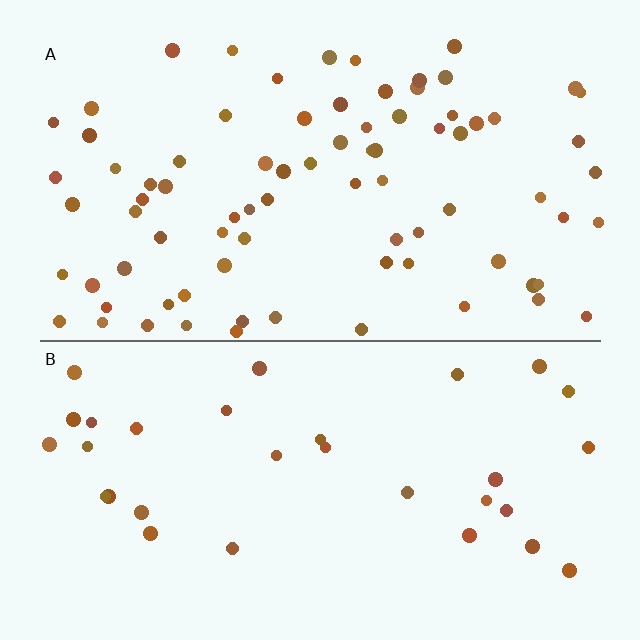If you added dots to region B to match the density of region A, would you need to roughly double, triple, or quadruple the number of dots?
Approximately triple.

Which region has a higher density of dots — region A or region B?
A (the top).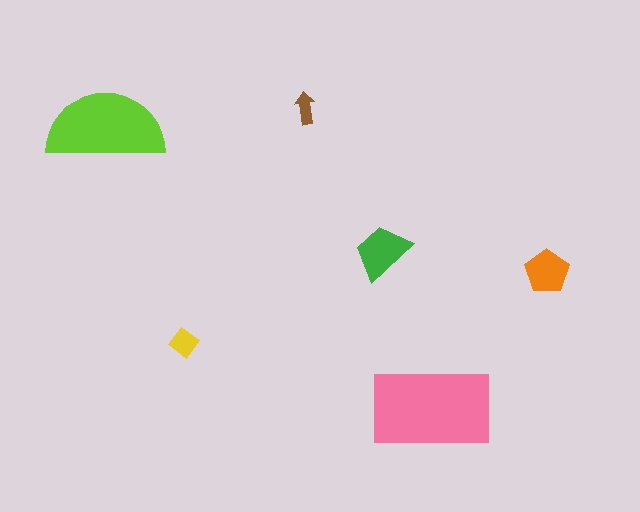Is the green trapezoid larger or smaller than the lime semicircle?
Smaller.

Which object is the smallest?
The brown arrow.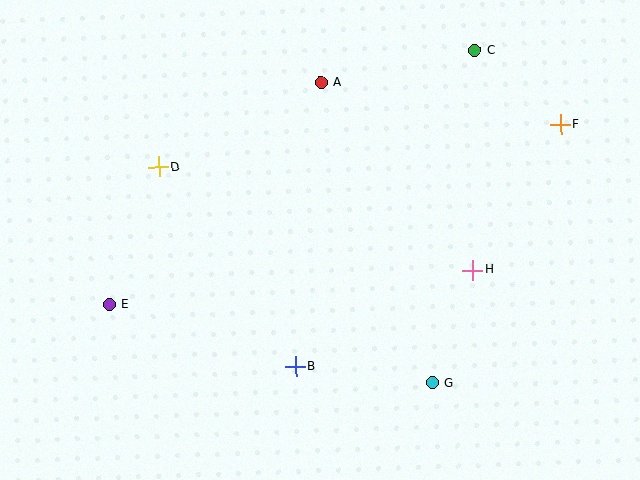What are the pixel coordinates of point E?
Point E is at (109, 304).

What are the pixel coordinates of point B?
Point B is at (296, 367).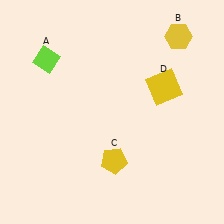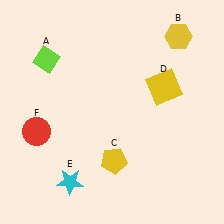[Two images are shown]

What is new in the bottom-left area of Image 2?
A red circle (F) was added in the bottom-left area of Image 2.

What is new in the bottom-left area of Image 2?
A cyan star (E) was added in the bottom-left area of Image 2.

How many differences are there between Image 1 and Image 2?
There are 2 differences between the two images.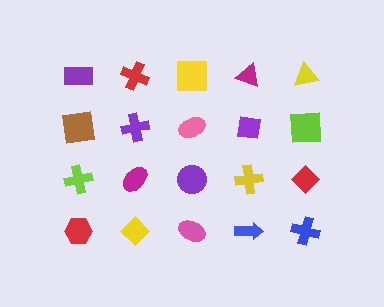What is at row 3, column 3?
A purple circle.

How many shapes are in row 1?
5 shapes.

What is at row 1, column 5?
A yellow triangle.